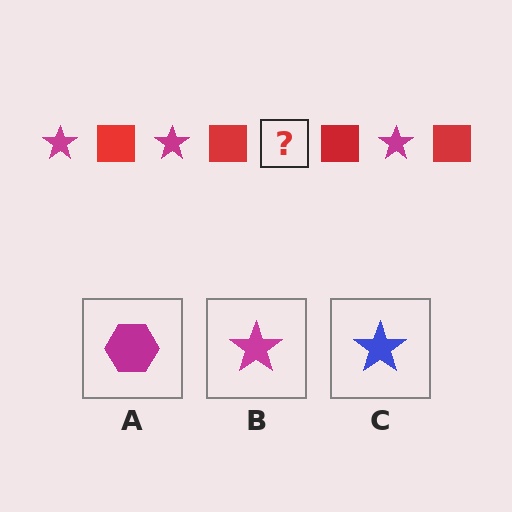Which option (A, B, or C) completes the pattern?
B.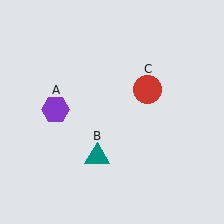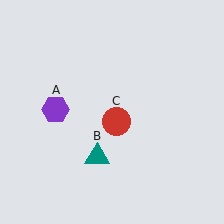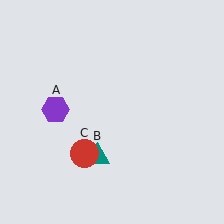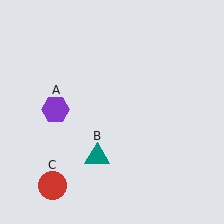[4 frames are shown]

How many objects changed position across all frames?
1 object changed position: red circle (object C).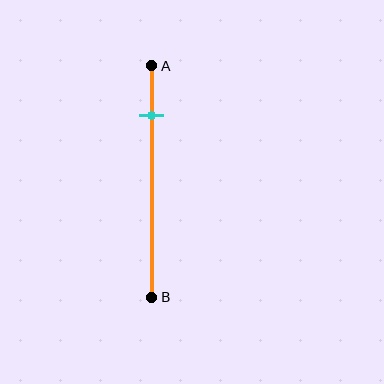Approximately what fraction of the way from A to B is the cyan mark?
The cyan mark is approximately 20% of the way from A to B.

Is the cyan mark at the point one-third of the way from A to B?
No, the mark is at about 20% from A, not at the 33% one-third point.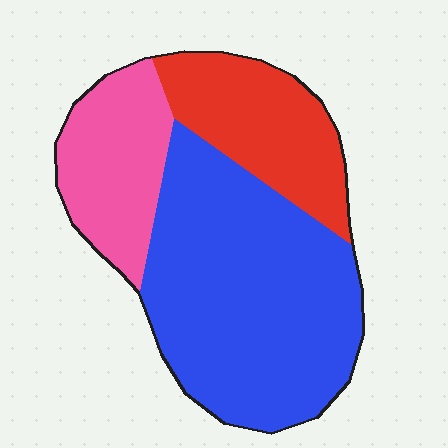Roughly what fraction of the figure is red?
Red covers 23% of the figure.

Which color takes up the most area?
Blue, at roughly 55%.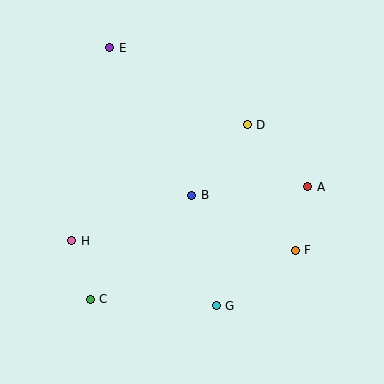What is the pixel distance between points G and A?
The distance between G and A is 150 pixels.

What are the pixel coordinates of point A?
Point A is at (308, 187).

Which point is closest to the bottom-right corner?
Point F is closest to the bottom-right corner.